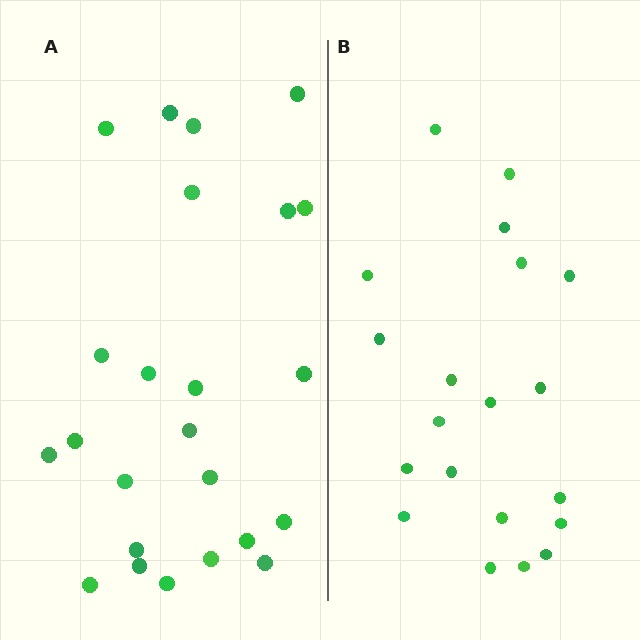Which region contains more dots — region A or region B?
Region A (the left region) has more dots.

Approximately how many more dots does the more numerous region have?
Region A has about 4 more dots than region B.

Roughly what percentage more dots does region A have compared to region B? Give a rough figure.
About 20% more.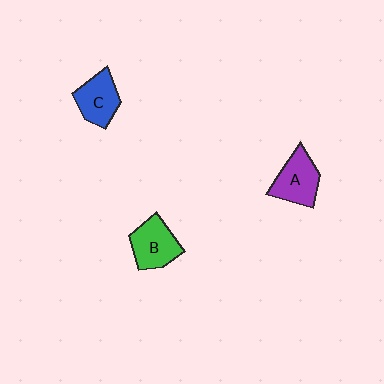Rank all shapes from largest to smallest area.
From largest to smallest: B (green), A (purple), C (blue).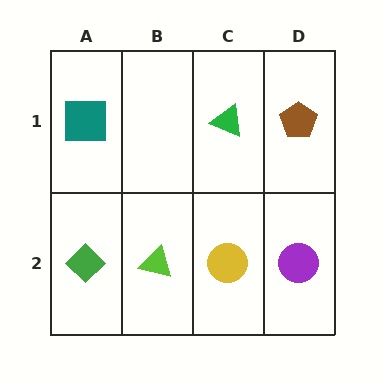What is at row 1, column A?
A teal square.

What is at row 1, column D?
A brown pentagon.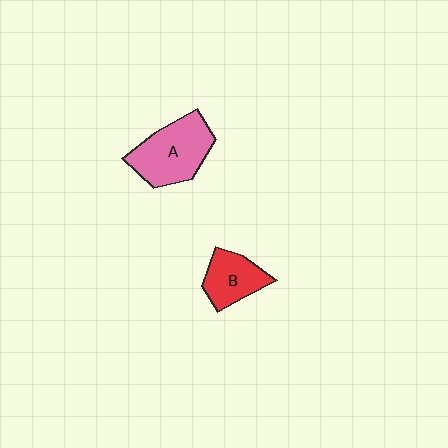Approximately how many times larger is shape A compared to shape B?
Approximately 1.6 times.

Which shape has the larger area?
Shape A (pink).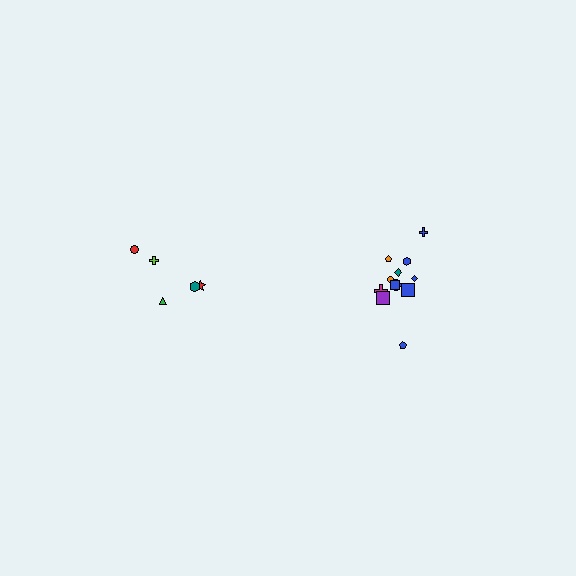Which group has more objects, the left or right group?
The right group.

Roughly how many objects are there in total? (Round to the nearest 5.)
Roughly 15 objects in total.